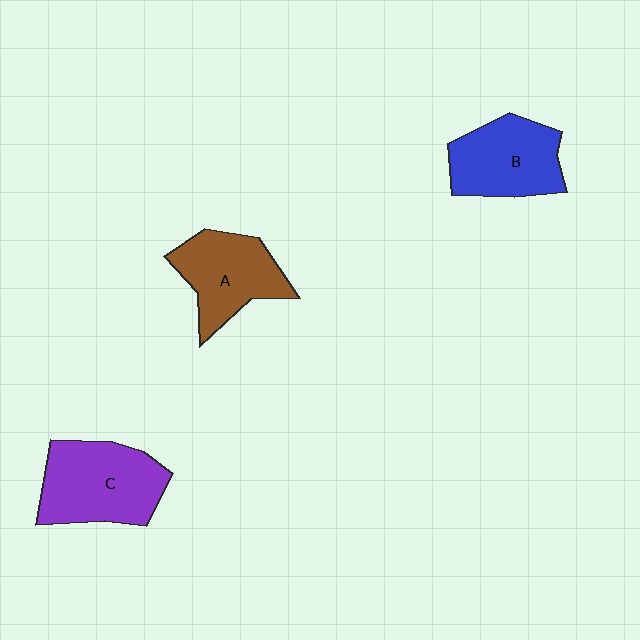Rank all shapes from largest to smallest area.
From largest to smallest: C (purple), B (blue), A (brown).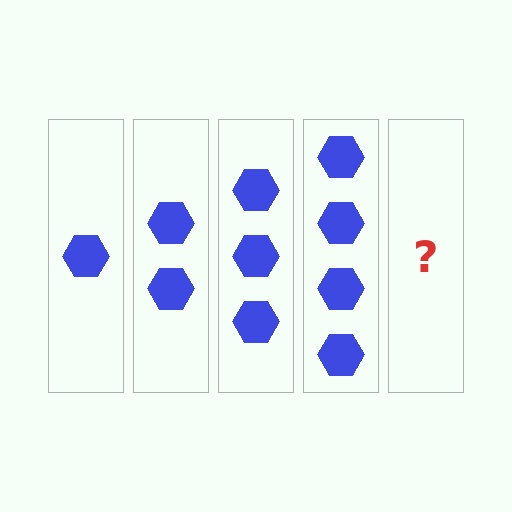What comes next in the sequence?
The next element should be 5 hexagons.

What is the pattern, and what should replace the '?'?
The pattern is that each step adds one more hexagon. The '?' should be 5 hexagons.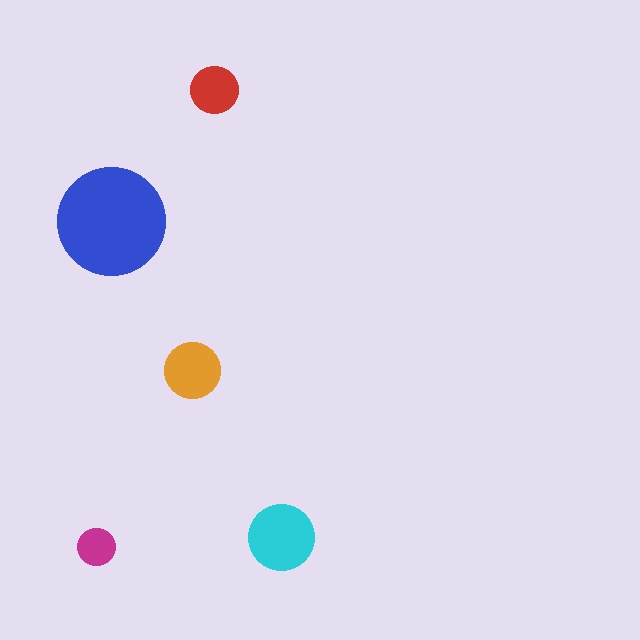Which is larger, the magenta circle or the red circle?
The red one.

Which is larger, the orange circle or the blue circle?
The blue one.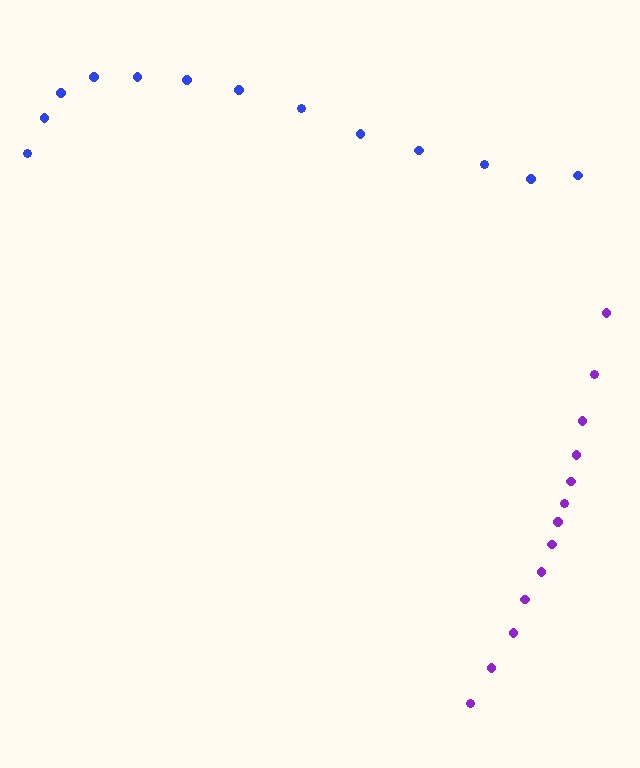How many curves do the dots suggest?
There are 2 distinct paths.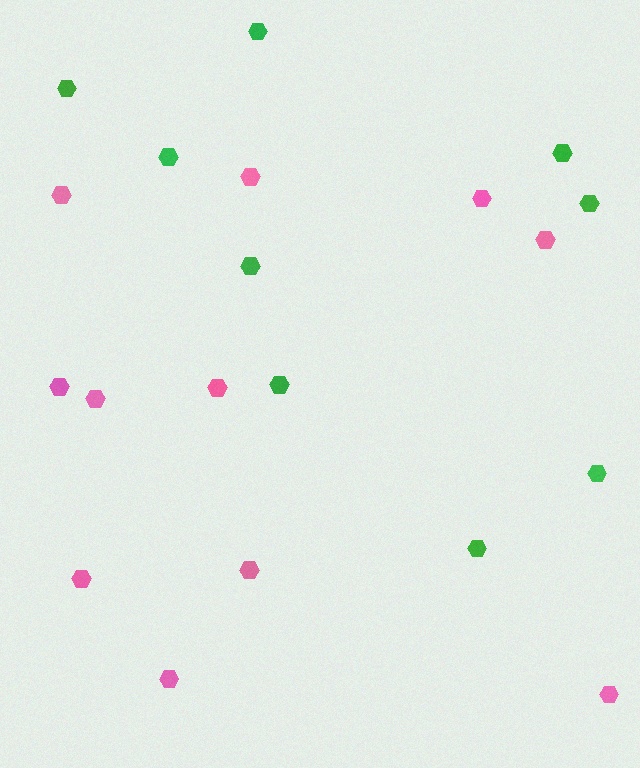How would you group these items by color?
There are 2 groups: one group of green hexagons (9) and one group of pink hexagons (11).